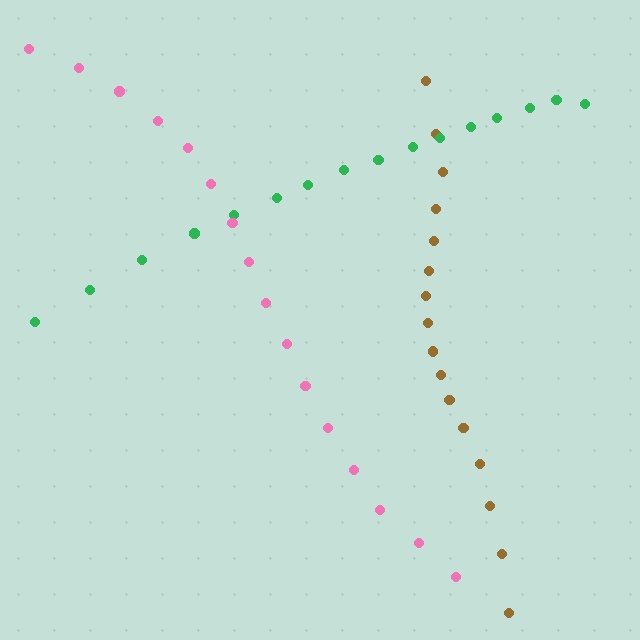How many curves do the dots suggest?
There are 3 distinct paths.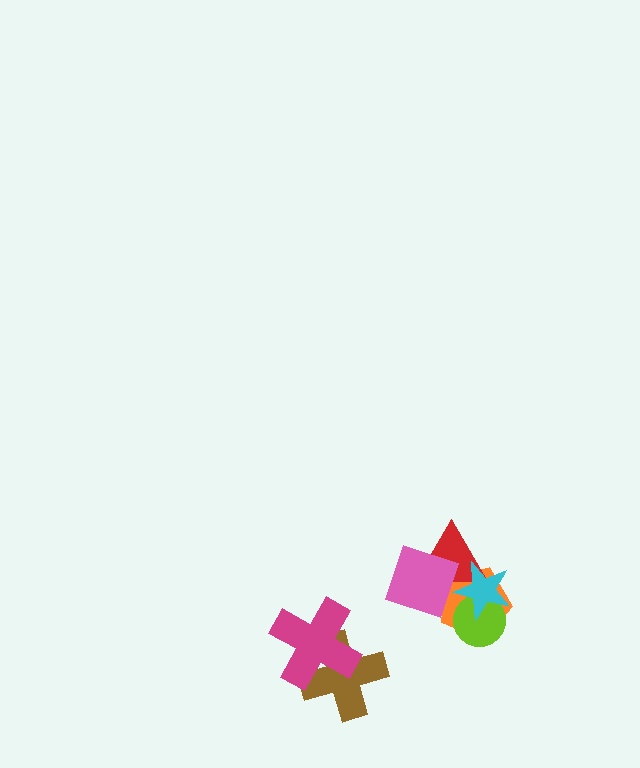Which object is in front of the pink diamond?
The cyan star is in front of the pink diamond.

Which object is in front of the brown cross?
The magenta cross is in front of the brown cross.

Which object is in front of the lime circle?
The cyan star is in front of the lime circle.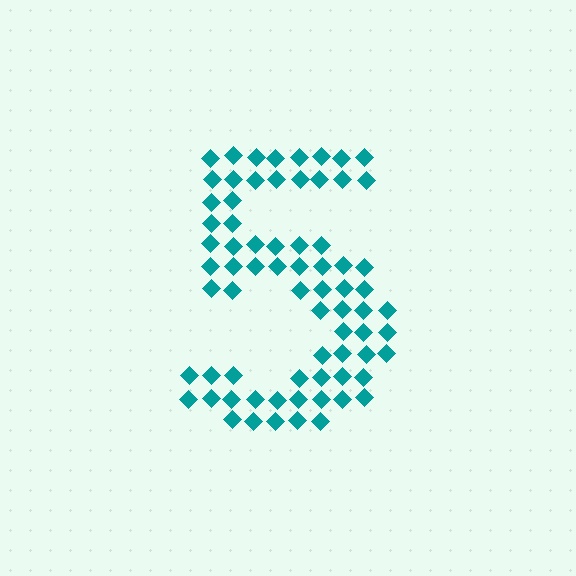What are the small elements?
The small elements are diamonds.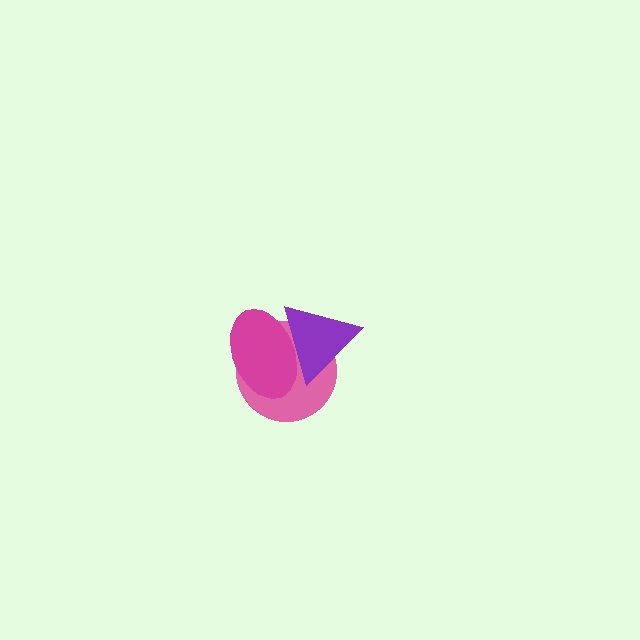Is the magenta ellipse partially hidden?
No, no other shape covers it.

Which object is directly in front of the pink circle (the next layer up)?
The purple triangle is directly in front of the pink circle.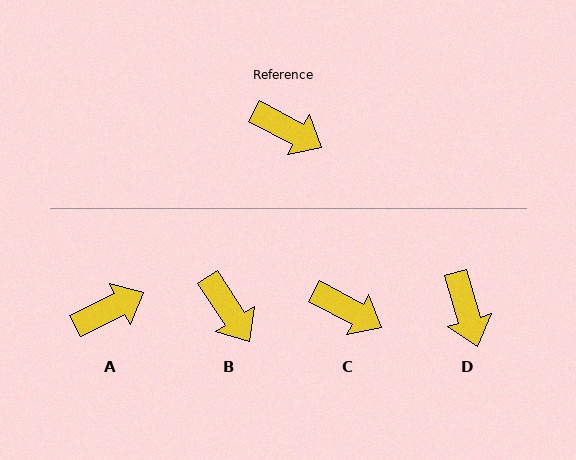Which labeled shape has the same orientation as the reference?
C.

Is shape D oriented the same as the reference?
No, it is off by about 45 degrees.